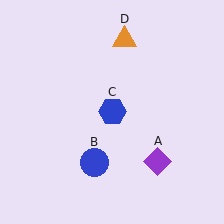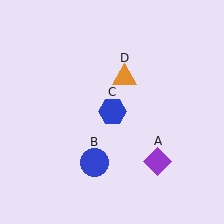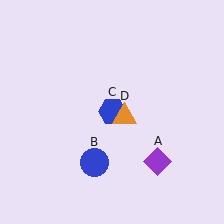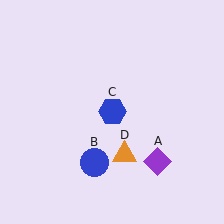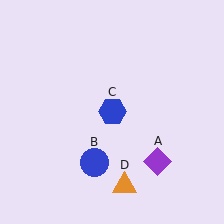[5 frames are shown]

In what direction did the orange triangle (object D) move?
The orange triangle (object D) moved down.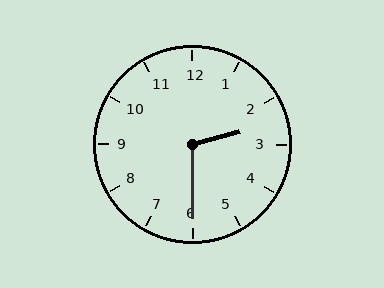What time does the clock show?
2:30.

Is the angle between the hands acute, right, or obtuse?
It is obtuse.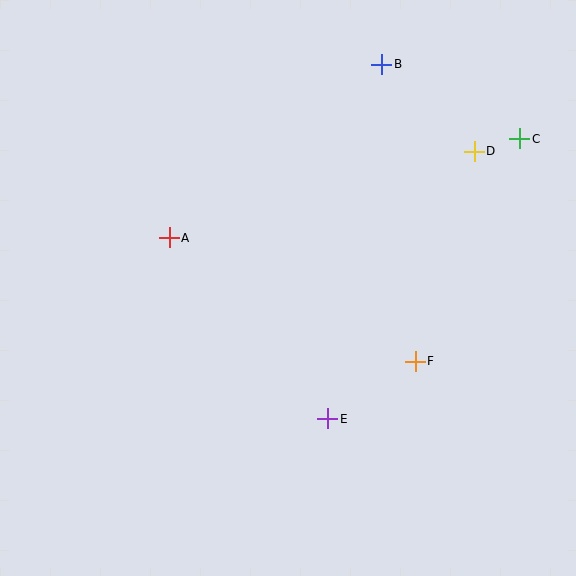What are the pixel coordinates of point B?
Point B is at (382, 64).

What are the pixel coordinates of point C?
Point C is at (520, 139).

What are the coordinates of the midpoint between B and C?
The midpoint between B and C is at (451, 102).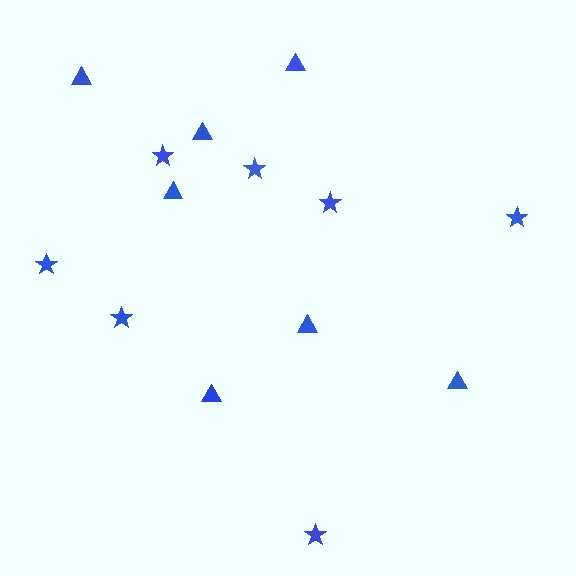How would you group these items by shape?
There are 2 groups: one group of triangles (7) and one group of stars (7).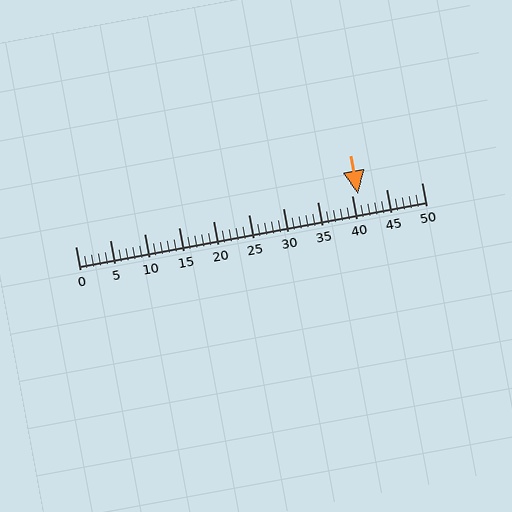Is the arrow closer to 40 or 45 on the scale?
The arrow is closer to 40.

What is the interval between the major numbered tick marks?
The major tick marks are spaced 5 units apart.